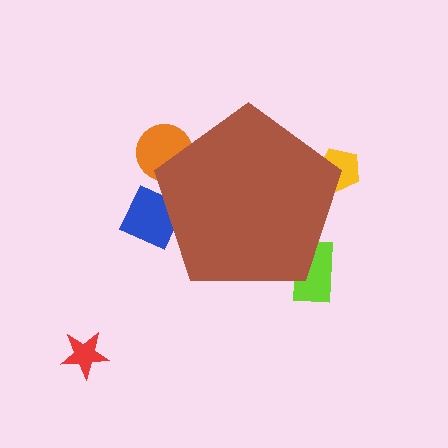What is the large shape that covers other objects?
A brown pentagon.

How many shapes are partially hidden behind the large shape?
4 shapes are partially hidden.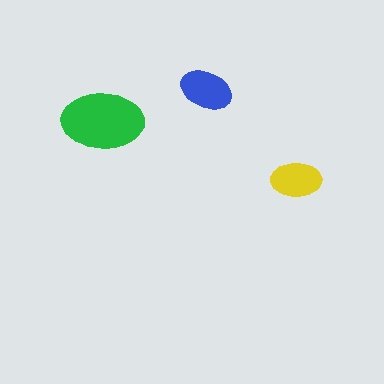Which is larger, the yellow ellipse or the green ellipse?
The green one.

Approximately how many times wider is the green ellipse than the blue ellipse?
About 1.5 times wider.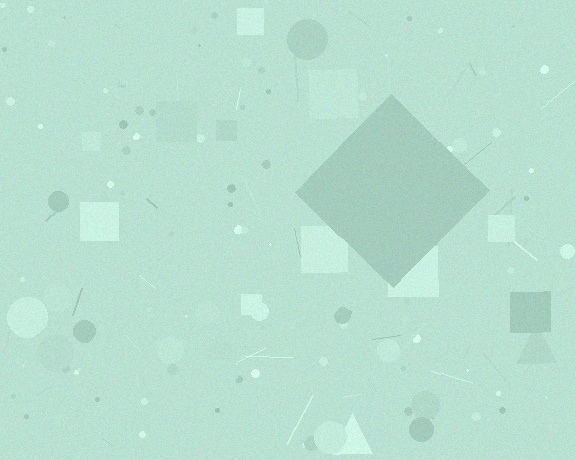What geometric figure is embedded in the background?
A diamond is embedded in the background.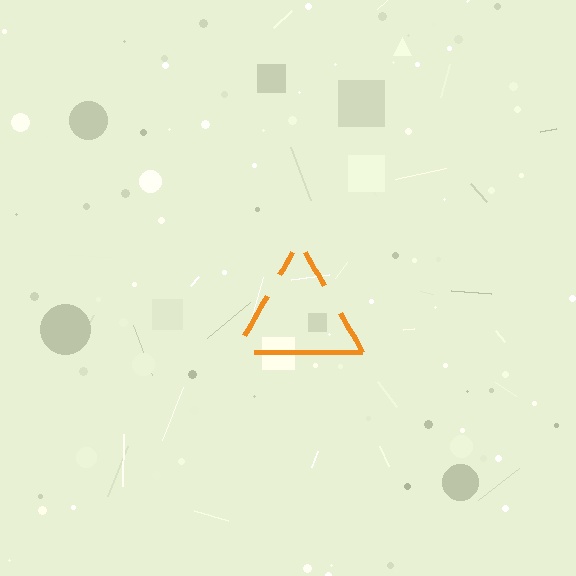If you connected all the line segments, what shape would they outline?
They would outline a triangle.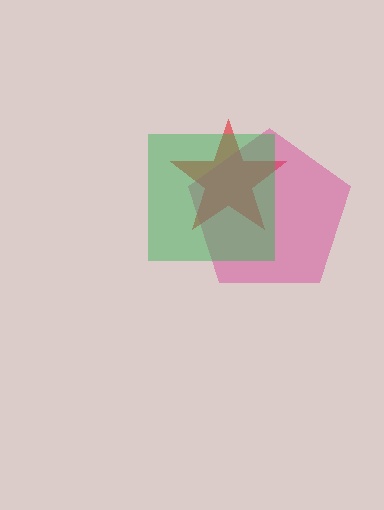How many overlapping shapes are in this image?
There are 3 overlapping shapes in the image.